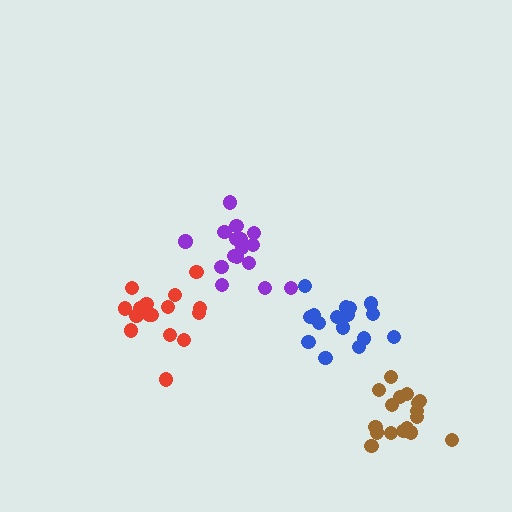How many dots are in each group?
Group 1: 16 dots, Group 2: 16 dots, Group 3: 16 dots, Group 4: 17 dots (65 total).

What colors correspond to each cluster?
The clusters are colored: purple, blue, red, brown.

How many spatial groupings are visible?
There are 4 spatial groupings.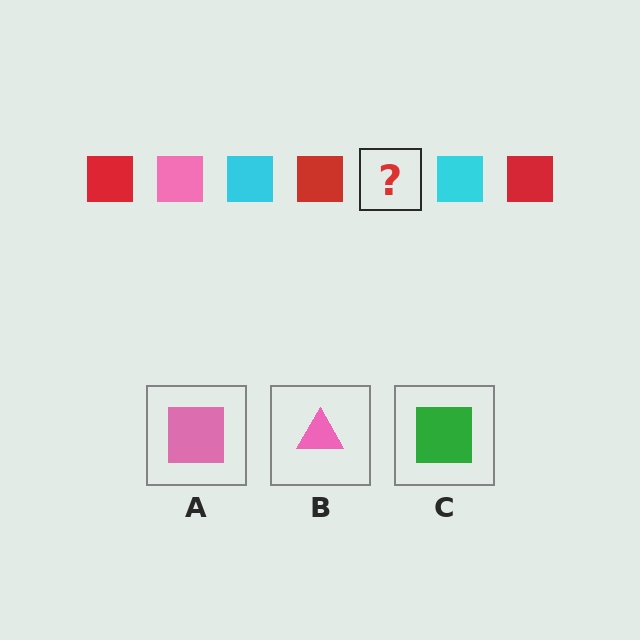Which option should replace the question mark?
Option A.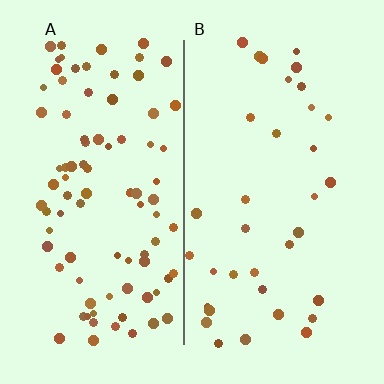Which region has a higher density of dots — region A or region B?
A (the left).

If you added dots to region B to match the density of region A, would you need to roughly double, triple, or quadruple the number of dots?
Approximately triple.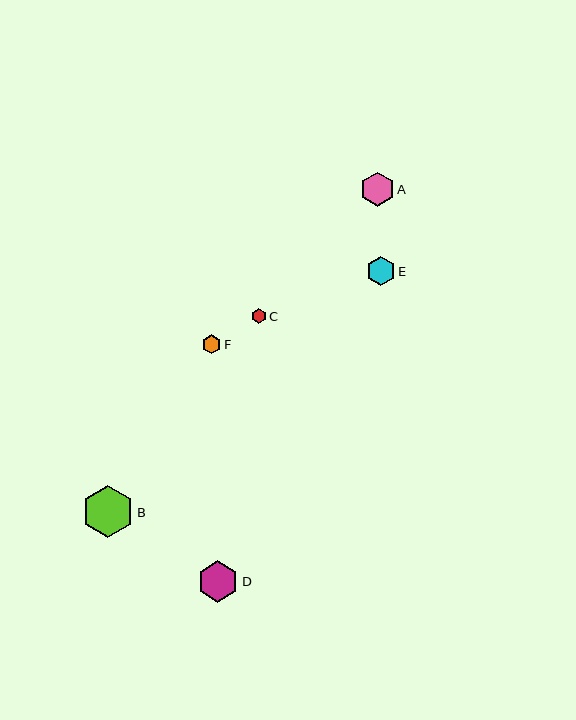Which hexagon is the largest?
Hexagon B is the largest with a size of approximately 53 pixels.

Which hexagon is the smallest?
Hexagon C is the smallest with a size of approximately 15 pixels.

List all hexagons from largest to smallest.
From largest to smallest: B, D, A, E, F, C.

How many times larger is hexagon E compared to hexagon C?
Hexagon E is approximately 1.9 times the size of hexagon C.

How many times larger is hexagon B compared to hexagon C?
Hexagon B is approximately 3.4 times the size of hexagon C.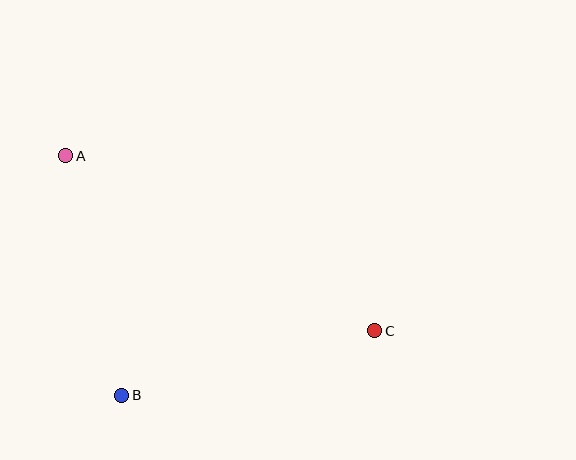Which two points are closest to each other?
Points A and B are closest to each other.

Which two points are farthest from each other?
Points A and C are farthest from each other.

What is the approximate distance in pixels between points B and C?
The distance between B and C is approximately 261 pixels.